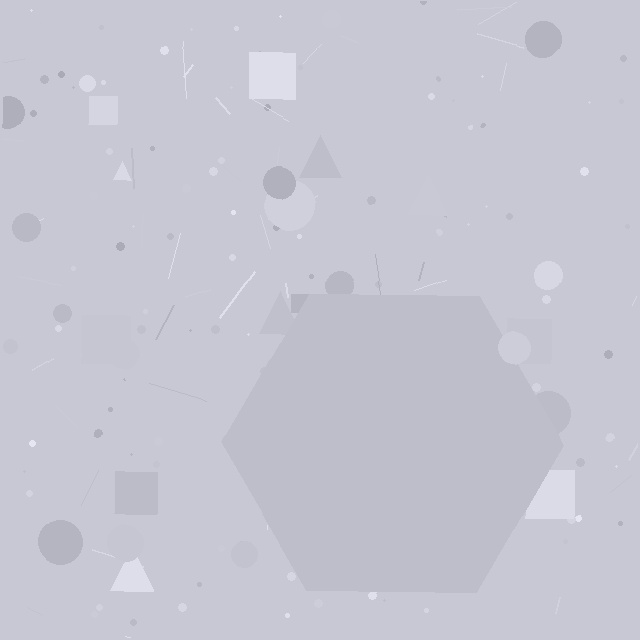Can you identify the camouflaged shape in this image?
The camouflaged shape is a hexagon.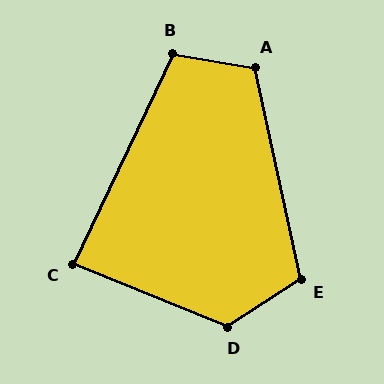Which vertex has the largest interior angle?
D, at approximately 125 degrees.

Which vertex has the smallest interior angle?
C, at approximately 87 degrees.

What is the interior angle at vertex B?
Approximately 106 degrees (obtuse).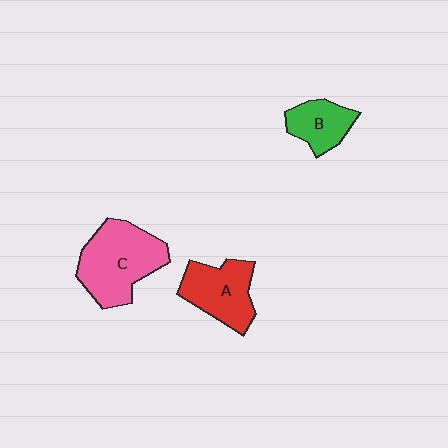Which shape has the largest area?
Shape C (pink).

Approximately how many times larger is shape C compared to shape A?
Approximately 1.4 times.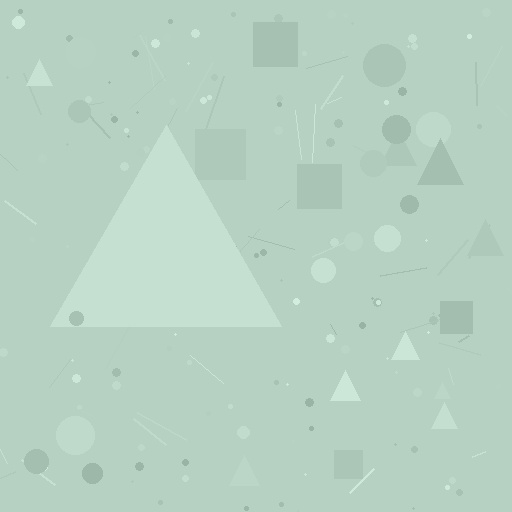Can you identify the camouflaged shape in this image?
The camouflaged shape is a triangle.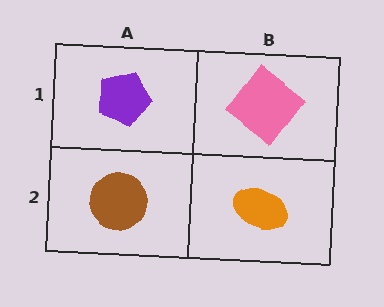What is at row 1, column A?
A purple pentagon.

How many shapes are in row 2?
2 shapes.